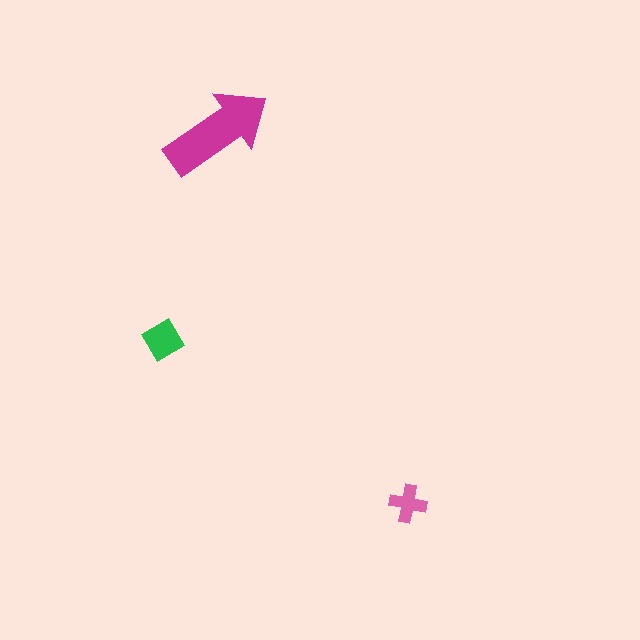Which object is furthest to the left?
The green diamond is leftmost.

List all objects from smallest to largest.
The pink cross, the green diamond, the magenta arrow.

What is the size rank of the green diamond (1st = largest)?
2nd.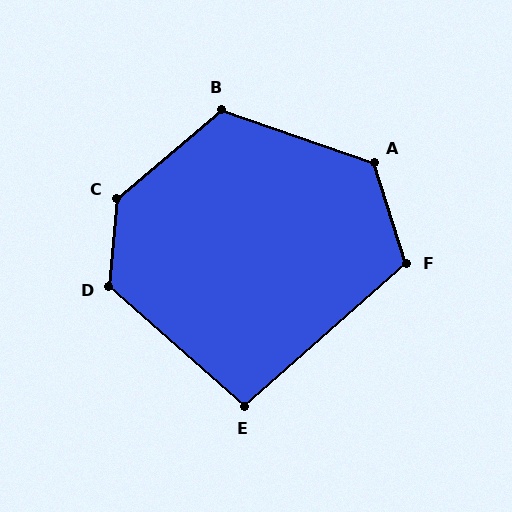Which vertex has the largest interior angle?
C, at approximately 136 degrees.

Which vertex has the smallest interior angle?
E, at approximately 97 degrees.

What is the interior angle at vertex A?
Approximately 127 degrees (obtuse).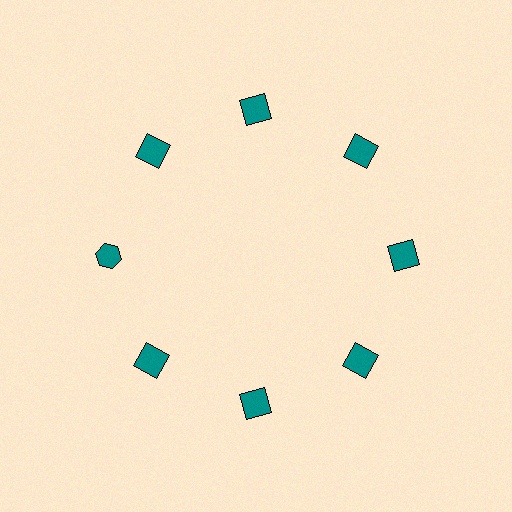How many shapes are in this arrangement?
There are 8 shapes arranged in a ring pattern.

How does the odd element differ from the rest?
It has a different shape: hexagon instead of square.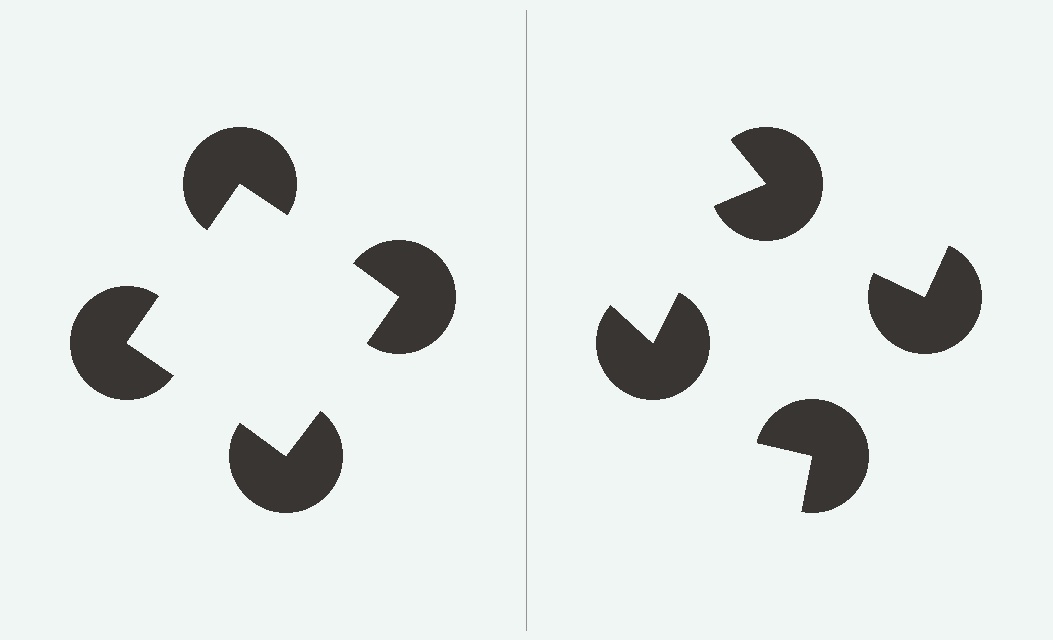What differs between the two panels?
The pac-man discs are positioned identically on both sides; only the wedge orientations differ. On the left they align to a square; on the right they are misaligned.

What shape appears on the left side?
An illusory square.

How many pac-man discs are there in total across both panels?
8 — 4 on each side.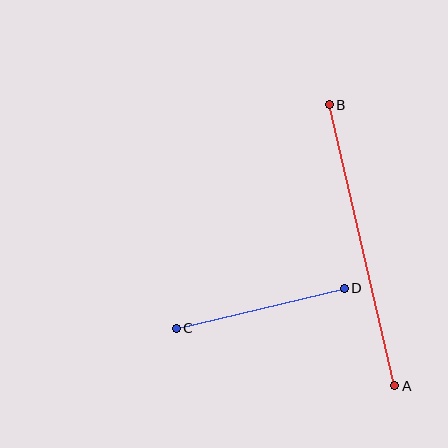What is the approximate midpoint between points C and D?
The midpoint is at approximately (260, 308) pixels.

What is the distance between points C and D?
The distance is approximately 173 pixels.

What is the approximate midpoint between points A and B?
The midpoint is at approximately (362, 245) pixels.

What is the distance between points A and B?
The distance is approximately 288 pixels.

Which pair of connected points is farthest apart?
Points A and B are farthest apart.